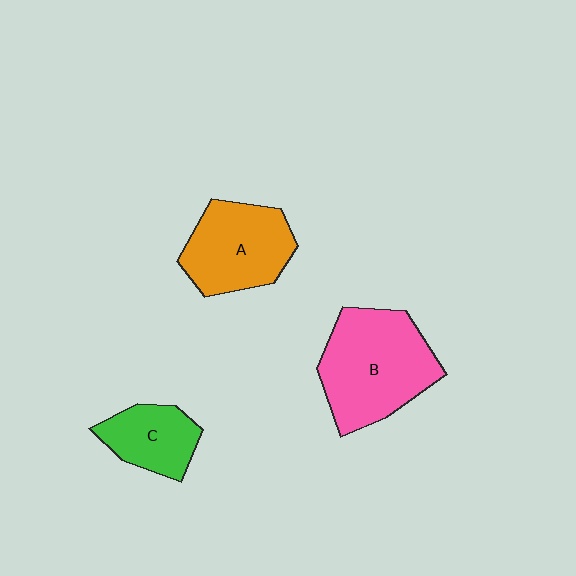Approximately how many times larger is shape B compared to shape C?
Approximately 2.0 times.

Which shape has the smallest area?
Shape C (green).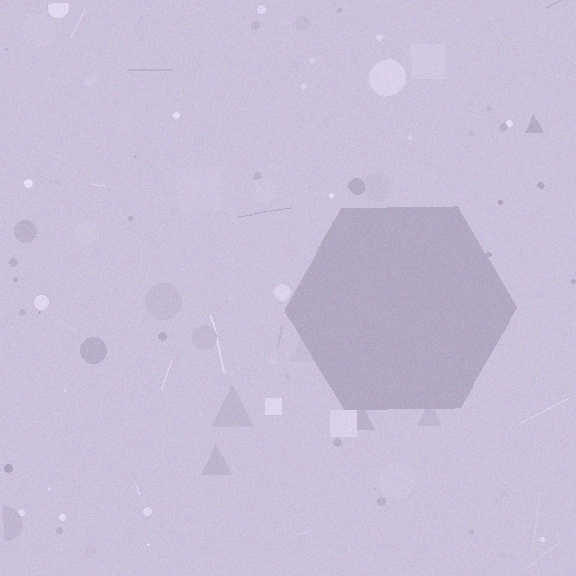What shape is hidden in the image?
A hexagon is hidden in the image.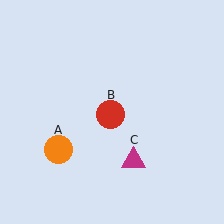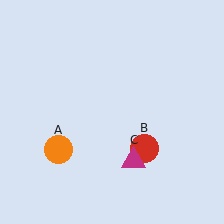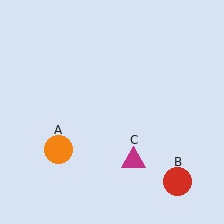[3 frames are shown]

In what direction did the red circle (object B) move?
The red circle (object B) moved down and to the right.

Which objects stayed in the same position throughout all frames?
Orange circle (object A) and magenta triangle (object C) remained stationary.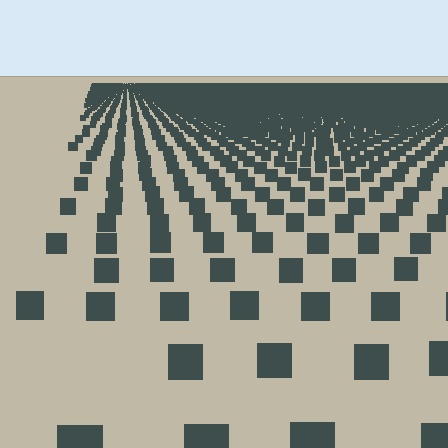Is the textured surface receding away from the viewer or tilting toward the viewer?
The surface is receding away from the viewer. Texture elements get smaller and denser toward the top.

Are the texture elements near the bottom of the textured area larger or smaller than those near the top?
Larger. Near the bottom, elements are closer to the viewer and appear at a bigger on-screen size.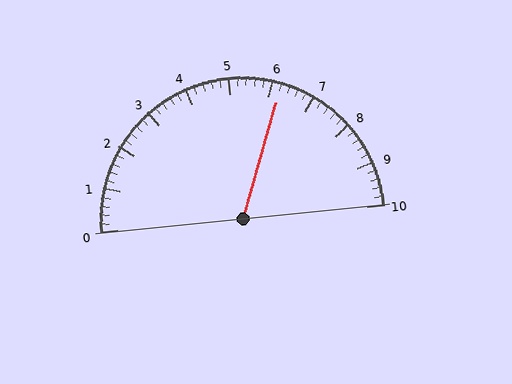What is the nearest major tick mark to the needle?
The nearest major tick mark is 6.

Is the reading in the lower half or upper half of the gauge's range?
The reading is in the upper half of the range (0 to 10).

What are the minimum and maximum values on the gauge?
The gauge ranges from 0 to 10.